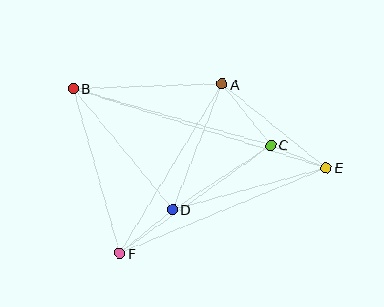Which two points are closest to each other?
Points C and E are closest to each other.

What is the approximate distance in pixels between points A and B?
The distance between A and B is approximately 149 pixels.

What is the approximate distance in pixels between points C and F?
The distance between C and F is approximately 186 pixels.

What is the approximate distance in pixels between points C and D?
The distance between C and D is approximately 118 pixels.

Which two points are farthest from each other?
Points B and E are farthest from each other.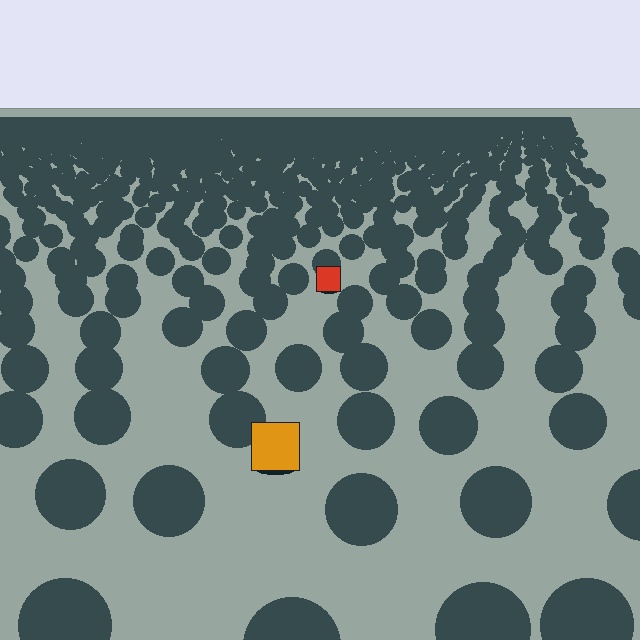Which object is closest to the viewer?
The orange square is closest. The texture marks near it are larger and more spread out.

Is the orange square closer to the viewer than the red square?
Yes. The orange square is closer — you can tell from the texture gradient: the ground texture is coarser near it.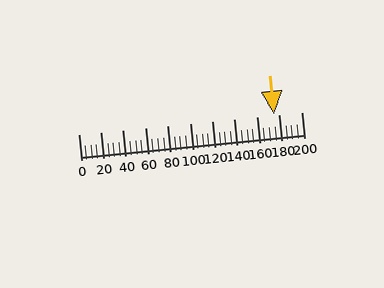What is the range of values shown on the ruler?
The ruler shows values from 0 to 200.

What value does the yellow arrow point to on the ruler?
The yellow arrow points to approximately 175.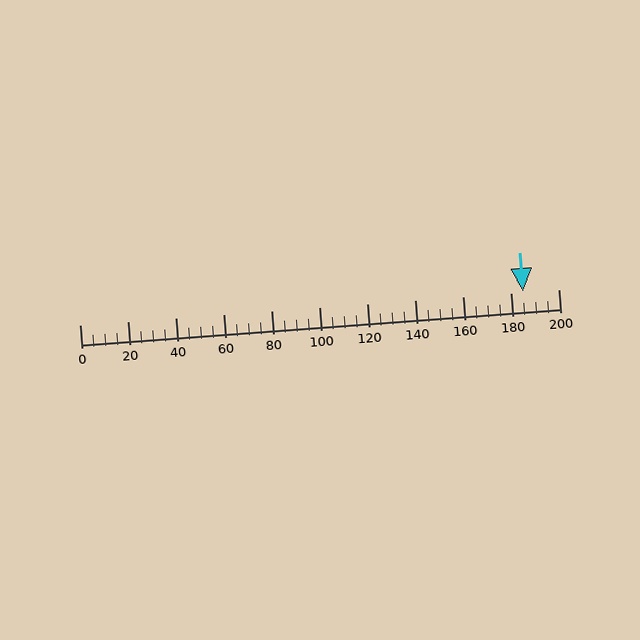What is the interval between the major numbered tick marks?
The major tick marks are spaced 20 units apart.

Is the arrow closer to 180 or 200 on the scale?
The arrow is closer to 180.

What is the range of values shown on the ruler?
The ruler shows values from 0 to 200.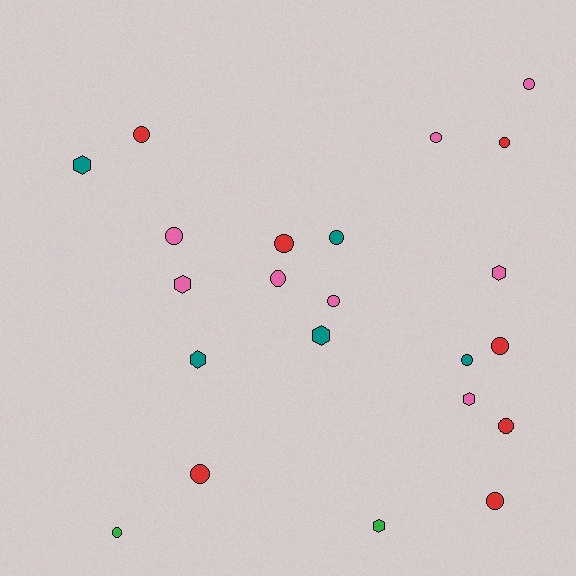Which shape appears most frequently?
Circle, with 15 objects.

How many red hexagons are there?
There are no red hexagons.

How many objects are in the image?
There are 22 objects.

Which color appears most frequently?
Pink, with 8 objects.